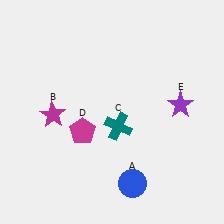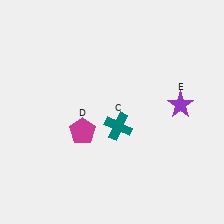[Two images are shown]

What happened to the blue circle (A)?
The blue circle (A) was removed in Image 2. It was in the bottom-right area of Image 1.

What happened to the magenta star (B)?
The magenta star (B) was removed in Image 2. It was in the bottom-left area of Image 1.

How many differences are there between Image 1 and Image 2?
There are 2 differences between the two images.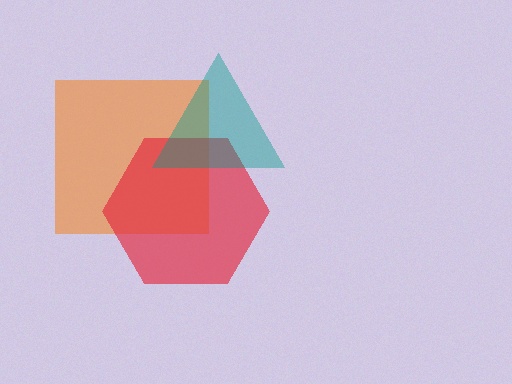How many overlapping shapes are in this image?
There are 3 overlapping shapes in the image.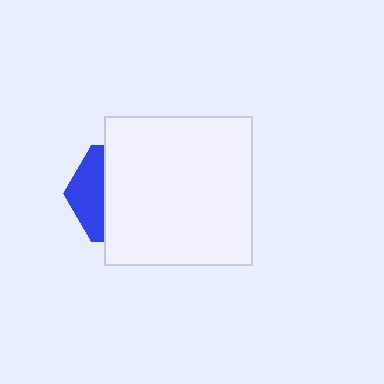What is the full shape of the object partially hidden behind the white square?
The partially hidden object is a blue hexagon.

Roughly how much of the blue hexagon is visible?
A small part of it is visible (roughly 31%).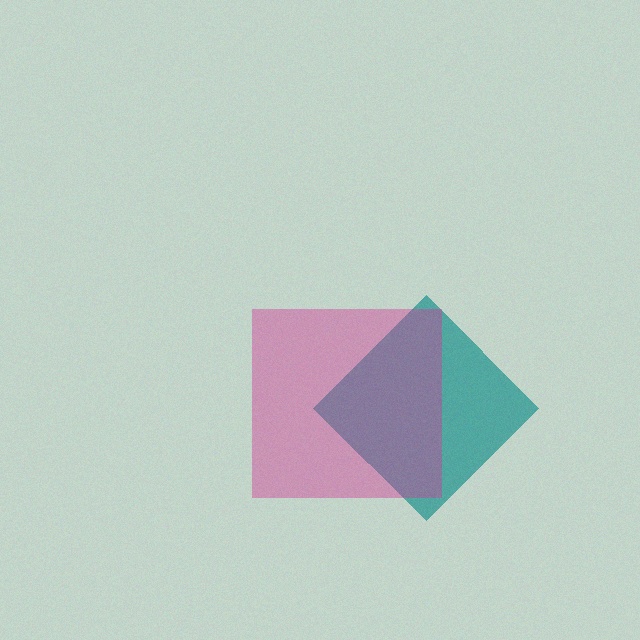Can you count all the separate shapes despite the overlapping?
Yes, there are 2 separate shapes.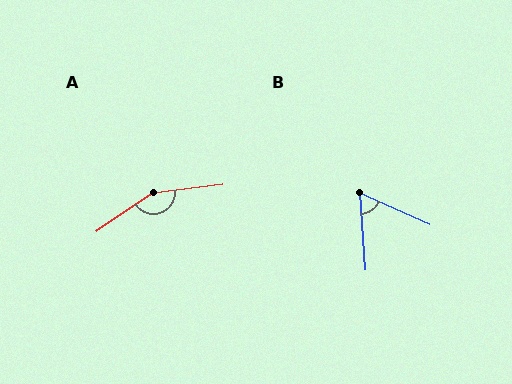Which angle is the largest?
A, at approximately 152 degrees.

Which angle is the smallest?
B, at approximately 62 degrees.